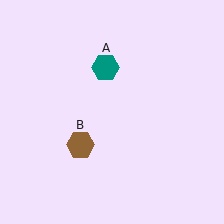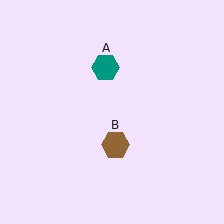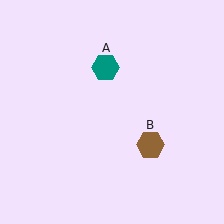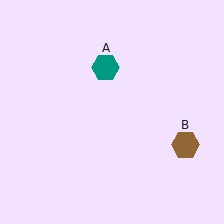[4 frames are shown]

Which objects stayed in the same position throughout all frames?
Teal hexagon (object A) remained stationary.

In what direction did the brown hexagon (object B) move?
The brown hexagon (object B) moved right.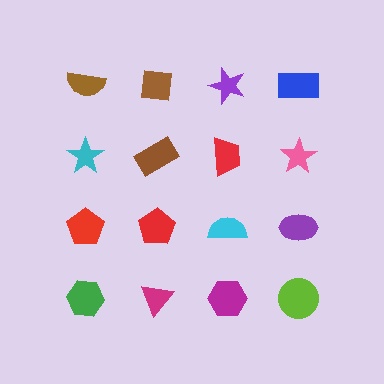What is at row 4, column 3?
A magenta hexagon.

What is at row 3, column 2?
A red pentagon.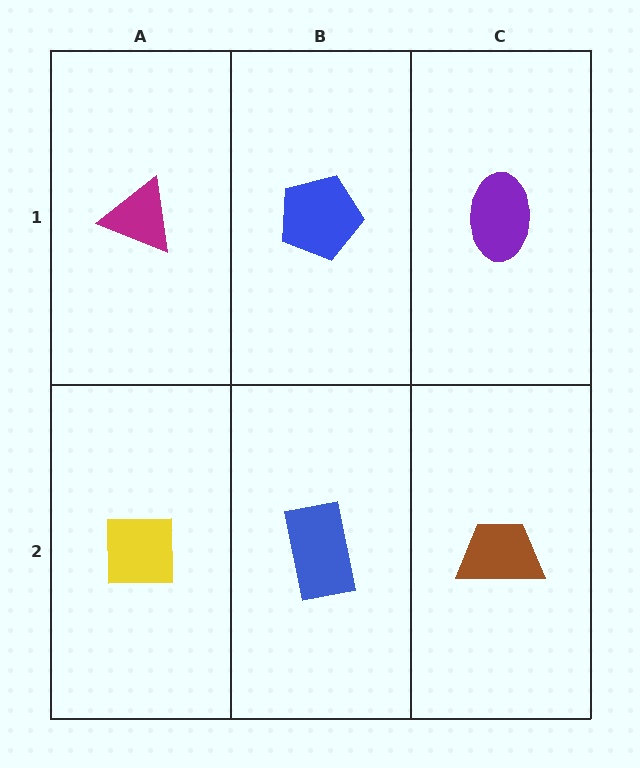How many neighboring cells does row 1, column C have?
2.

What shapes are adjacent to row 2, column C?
A purple ellipse (row 1, column C), a blue rectangle (row 2, column B).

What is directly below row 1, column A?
A yellow square.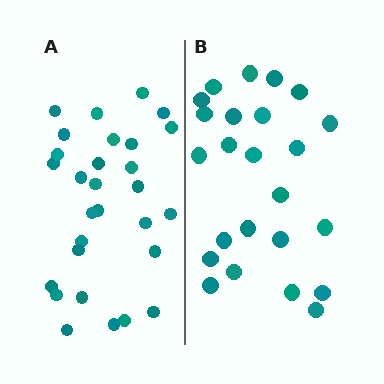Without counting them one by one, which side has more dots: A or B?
Region A (the left region) has more dots.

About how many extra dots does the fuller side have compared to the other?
Region A has about 5 more dots than region B.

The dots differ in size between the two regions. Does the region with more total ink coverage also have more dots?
No. Region B has more total ink coverage because its dots are larger, but region A actually contains more individual dots. Total area can be misleading — the number of items is what matters here.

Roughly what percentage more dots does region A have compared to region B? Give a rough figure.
About 20% more.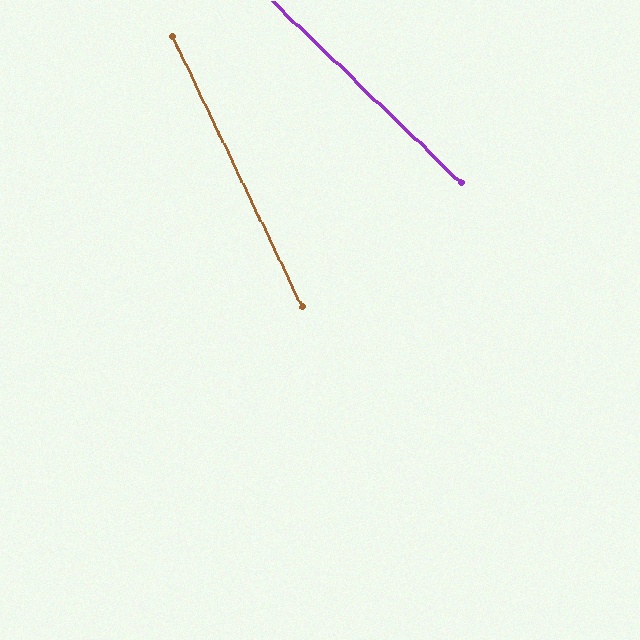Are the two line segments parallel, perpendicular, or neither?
Neither parallel nor perpendicular — they differ by about 20°.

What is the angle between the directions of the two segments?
Approximately 20 degrees.